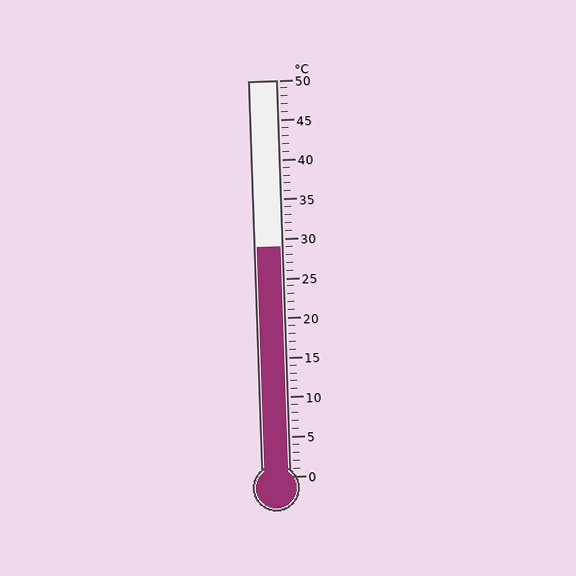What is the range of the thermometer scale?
The thermometer scale ranges from 0°C to 50°C.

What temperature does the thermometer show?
The thermometer shows approximately 29°C.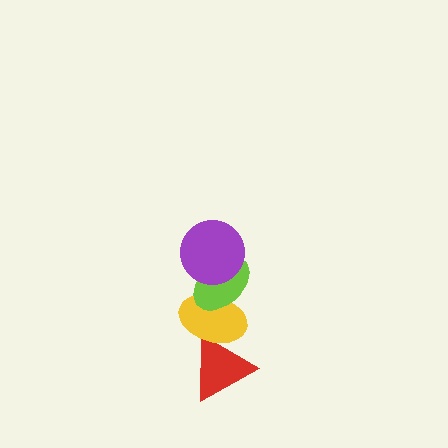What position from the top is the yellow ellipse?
The yellow ellipse is 3rd from the top.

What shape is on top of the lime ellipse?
The purple circle is on top of the lime ellipse.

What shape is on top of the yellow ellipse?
The lime ellipse is on top of the yellow ellipse.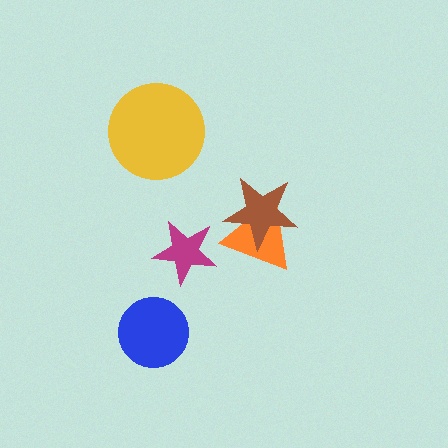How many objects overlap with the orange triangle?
1 object overlaps with the orange triangle.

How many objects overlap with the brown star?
1 object overlaps with the brown star.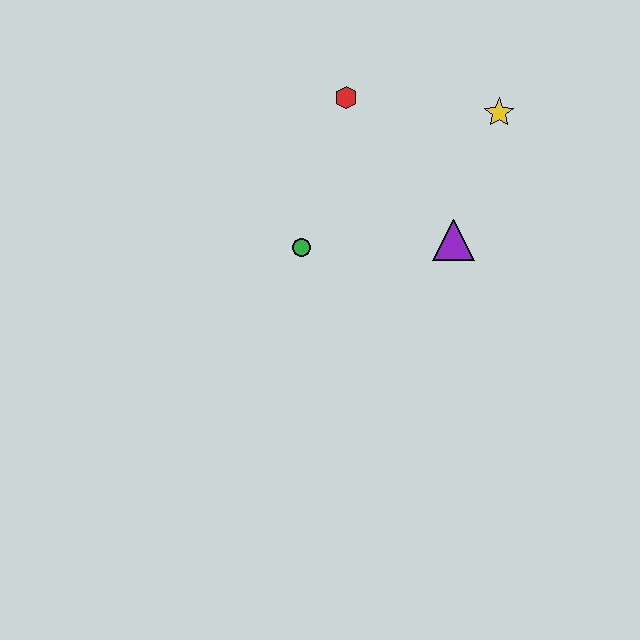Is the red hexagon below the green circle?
No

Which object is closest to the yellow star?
The purple triangle is closest to the yellow star.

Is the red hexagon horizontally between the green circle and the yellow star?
Yes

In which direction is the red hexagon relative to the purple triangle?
The red hexagon is above the purple triangle.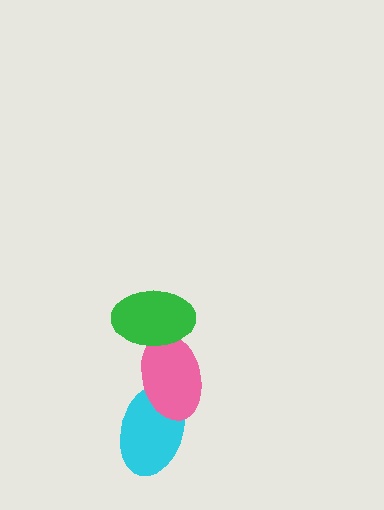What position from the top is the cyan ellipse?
The cyan ellipse is 3rd from the top.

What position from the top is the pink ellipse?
The pink ellipse is 2nd from the top.